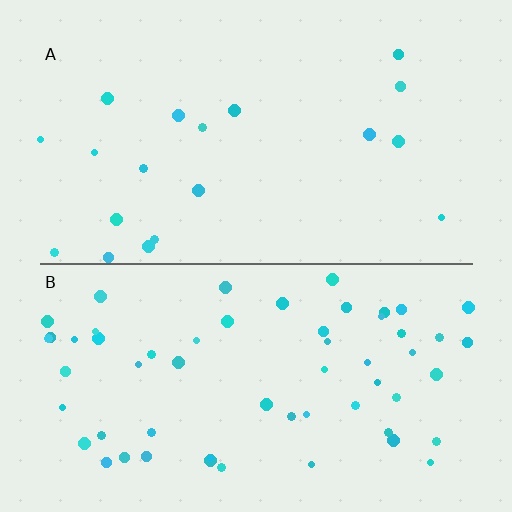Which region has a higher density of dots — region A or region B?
B (the bottom).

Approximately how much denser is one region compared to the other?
Approximately 3.0× — region B over region A.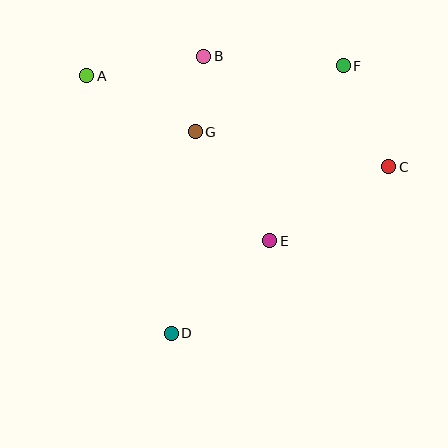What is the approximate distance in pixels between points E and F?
The distance between E and F is approximately 190 pixels.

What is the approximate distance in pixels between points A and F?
The distance between A and F is approximately 257 pixels.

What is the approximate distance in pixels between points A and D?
The distance between A and D is approximately 271 pixels.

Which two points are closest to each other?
Points B and G are closest to each other.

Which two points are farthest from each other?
Points D and F are farthest from each other.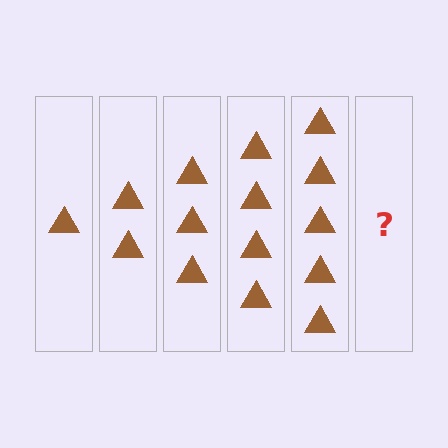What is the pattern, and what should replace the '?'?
The pattern is that each step adds one more triangle. The '?' should be 6 triangles.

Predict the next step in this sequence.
The next step is 6 triangles.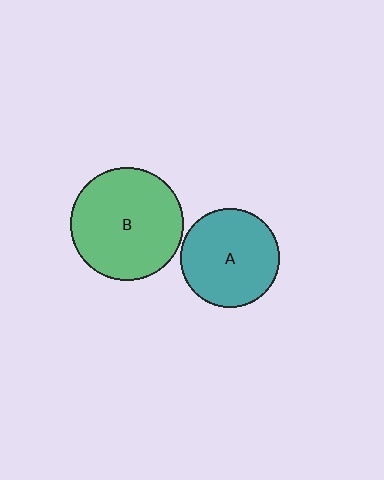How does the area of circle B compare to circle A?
Approximately 1.3 times.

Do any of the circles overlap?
No, none of the circles overlap.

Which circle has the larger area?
Circle B (green).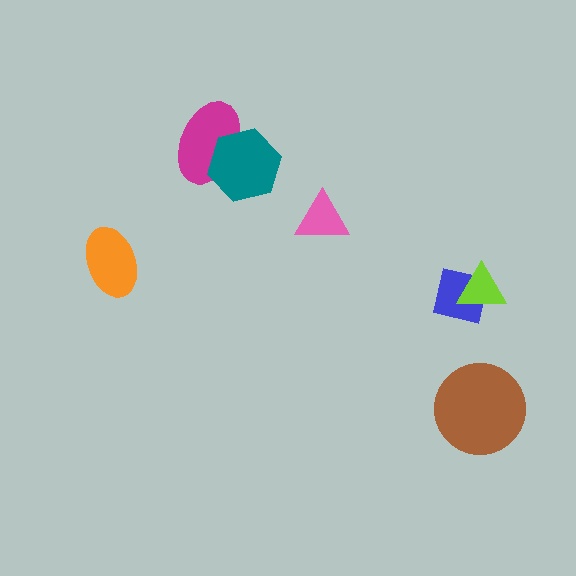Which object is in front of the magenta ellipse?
The teal hexagon is in front of the magenta ellipse.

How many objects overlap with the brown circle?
0 objects overlap with the brown circle.